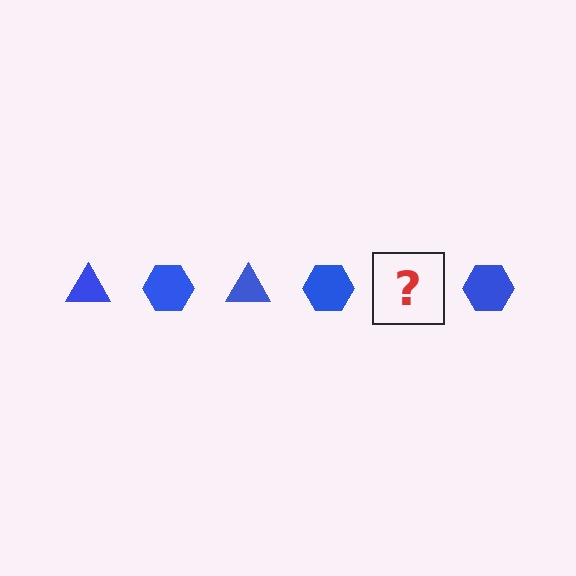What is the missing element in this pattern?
The missing element is a blue triangle.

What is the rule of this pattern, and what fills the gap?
The rule is that the pattern cycles through triangle, hexagon shapes in blue. The gap should be filled with a blue triangle.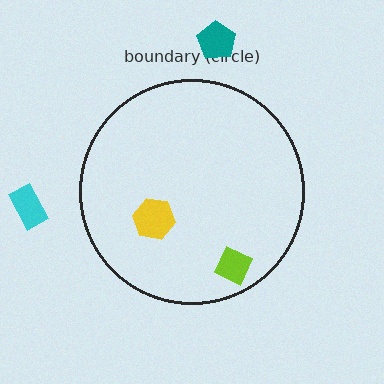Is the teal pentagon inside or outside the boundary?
Outside.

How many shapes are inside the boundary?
2 inside, 2 outside.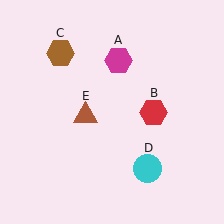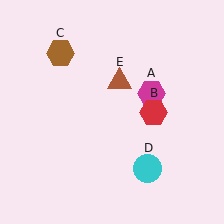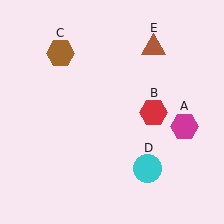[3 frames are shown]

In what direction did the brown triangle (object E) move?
The brown triangle (object E) moved up and to the right.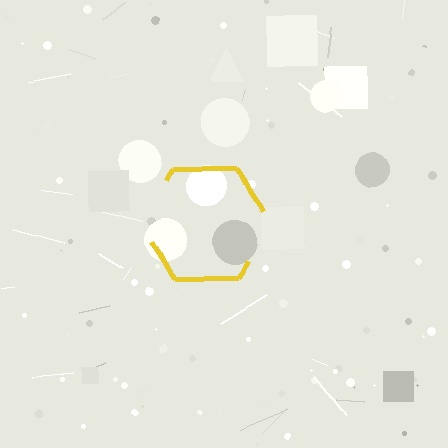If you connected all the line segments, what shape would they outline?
They would outline a hexagon.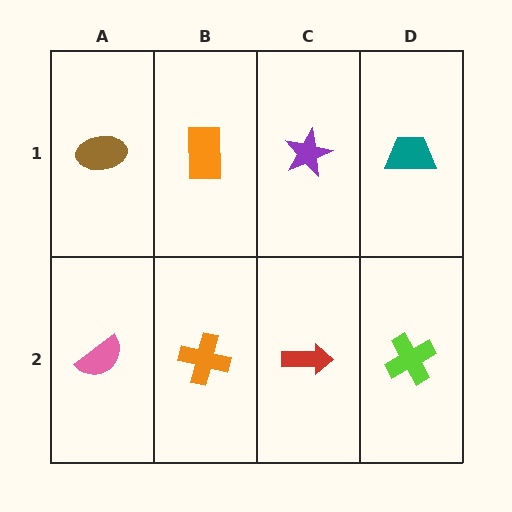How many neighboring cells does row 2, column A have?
2.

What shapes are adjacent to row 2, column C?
A purple star (row 1, column C), an orange cross (row 2, column B), a lime cross (row 2, column D).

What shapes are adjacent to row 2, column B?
An orange rectangle (row 1, column B), a pink semicircle (row 2, column A), a red arrow (row 2, column C).